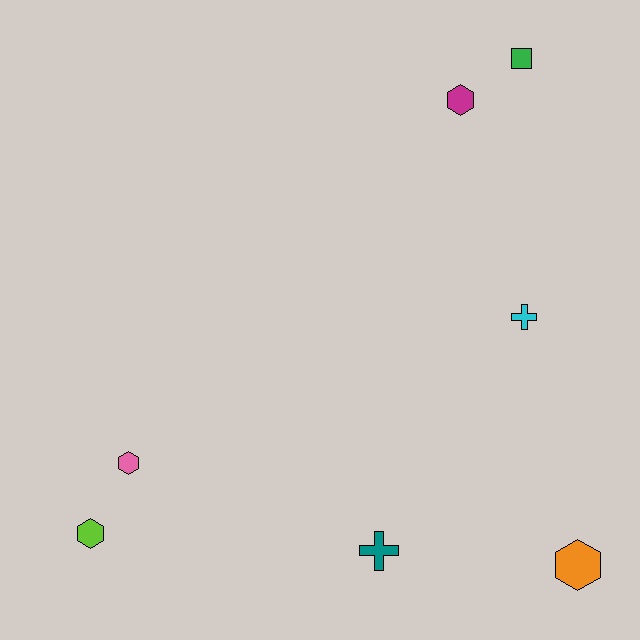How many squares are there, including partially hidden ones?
There is 1 square.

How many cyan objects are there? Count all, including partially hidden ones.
There is 1 cyan object.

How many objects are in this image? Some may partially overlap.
There are 7 objects.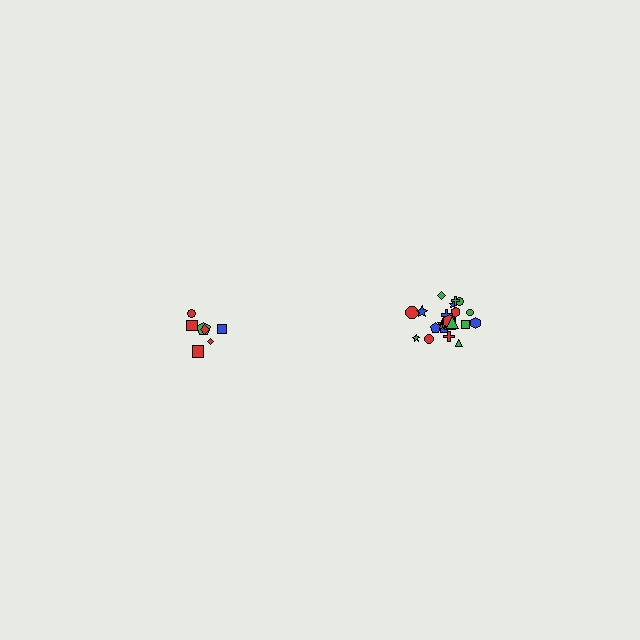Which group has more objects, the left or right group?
The right group.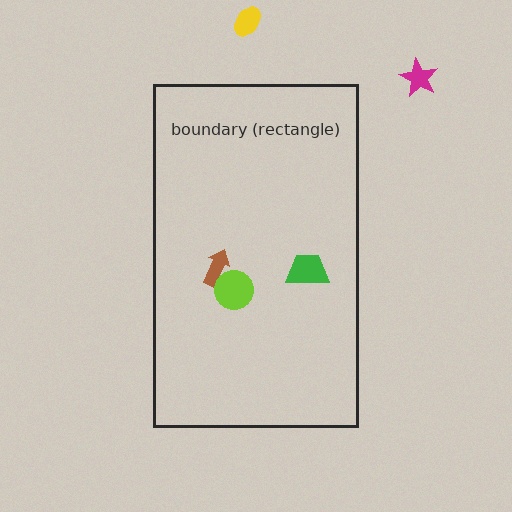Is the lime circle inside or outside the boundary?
Inside.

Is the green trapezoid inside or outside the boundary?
Inside.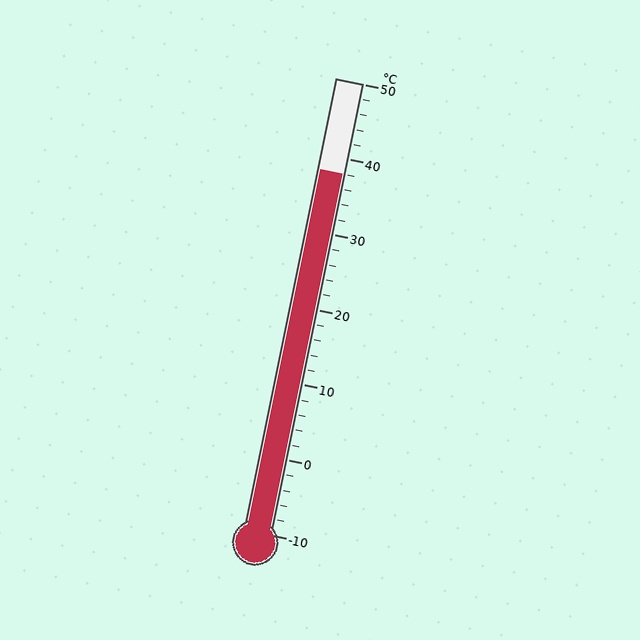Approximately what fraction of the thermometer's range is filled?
The thermometer is filled to approximately 80% of its range.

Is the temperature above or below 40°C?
The temperature is below 40°C.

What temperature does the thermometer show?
The thermometer shows approximately 38°C.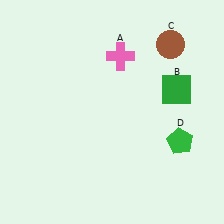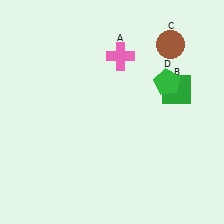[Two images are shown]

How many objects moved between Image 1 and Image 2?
1 object moved between the two images.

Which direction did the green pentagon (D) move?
The green pentagon (D) moved up.